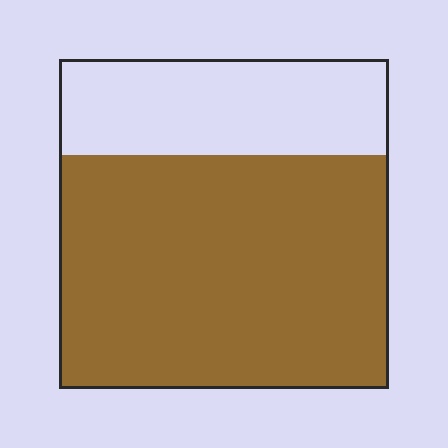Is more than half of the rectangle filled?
Yes.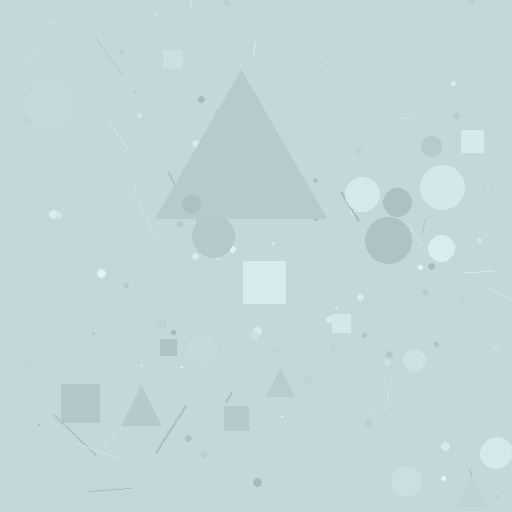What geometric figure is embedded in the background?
A triangle is embedded in the background.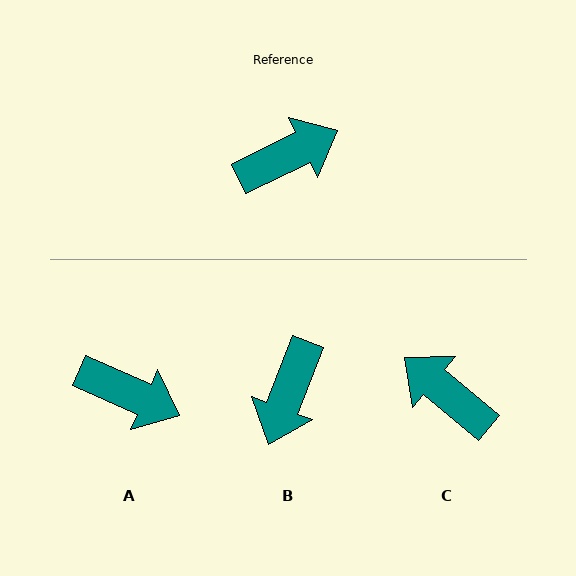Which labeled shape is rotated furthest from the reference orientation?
B, about 137 degrees away.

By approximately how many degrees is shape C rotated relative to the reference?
Approximately 114 degrees counter-clockwise.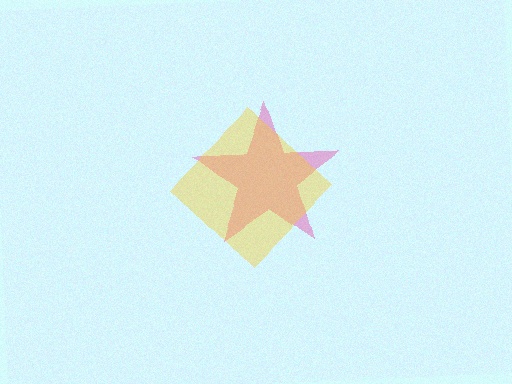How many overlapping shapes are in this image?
There are 2 overlapping shapes in the image.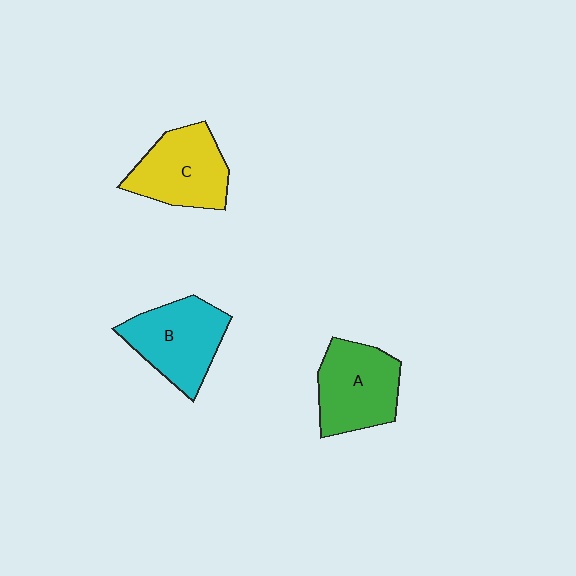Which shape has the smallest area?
Shape C (yellow).